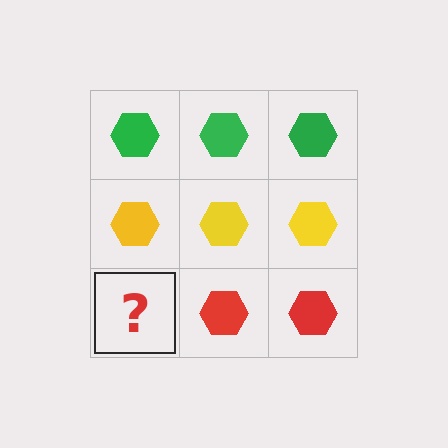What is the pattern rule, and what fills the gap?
The rule is that each row has a consistent color. The gap should be filled with a red hexagon.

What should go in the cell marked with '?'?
The missing cell should contain a red hexagon.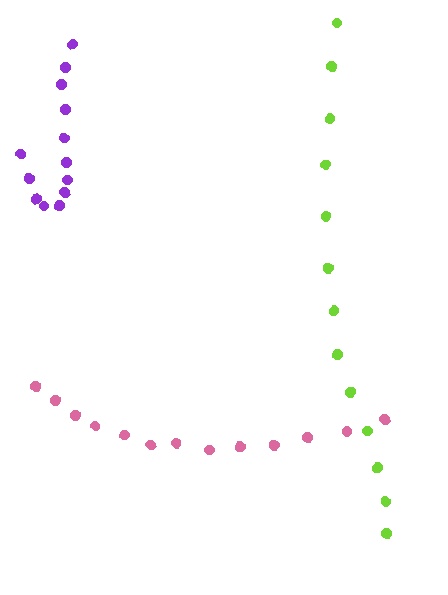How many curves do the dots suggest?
There are 3 distinct paths.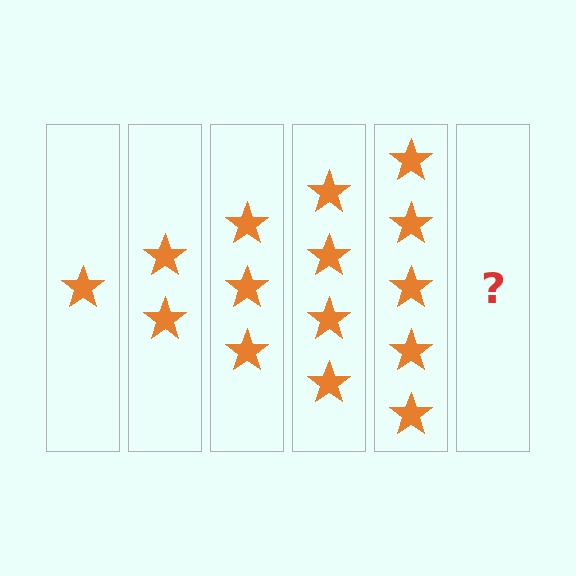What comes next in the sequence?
The next element should be 6 stars.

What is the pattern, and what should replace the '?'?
The pattern is that each step adds one more star. The '?' should be 6 stars.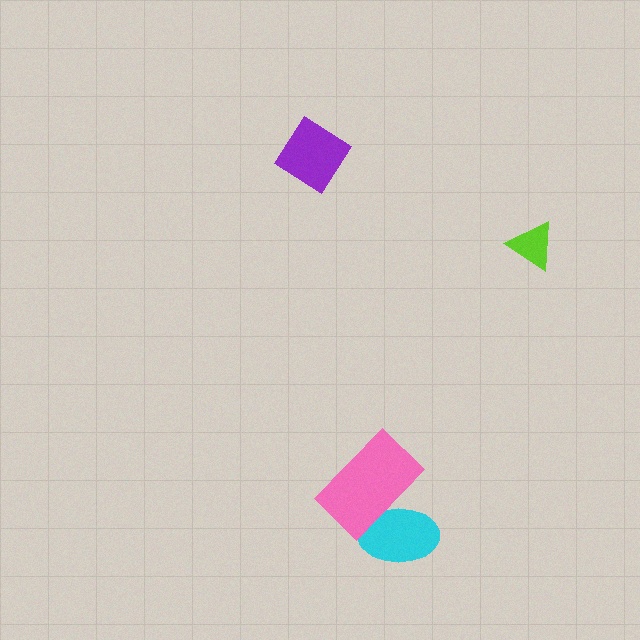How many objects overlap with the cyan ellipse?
1 object overlaps with the cyan ellipse.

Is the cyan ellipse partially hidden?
Yes, it is partially covered by another shape.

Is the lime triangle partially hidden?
No, no other shape covers it.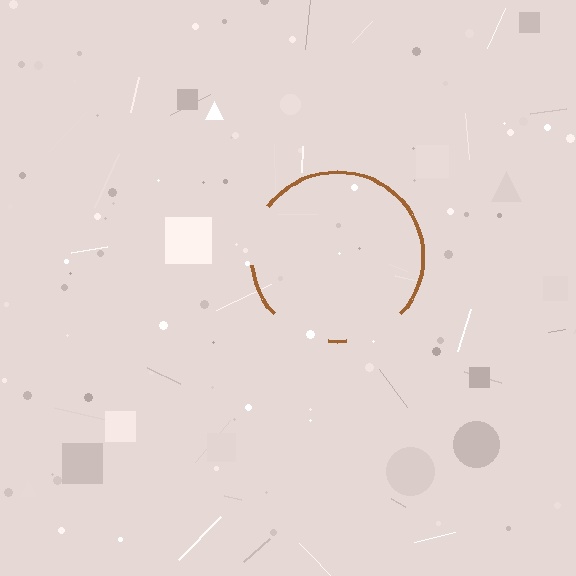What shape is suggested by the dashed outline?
The dashed outline suggests a circle.